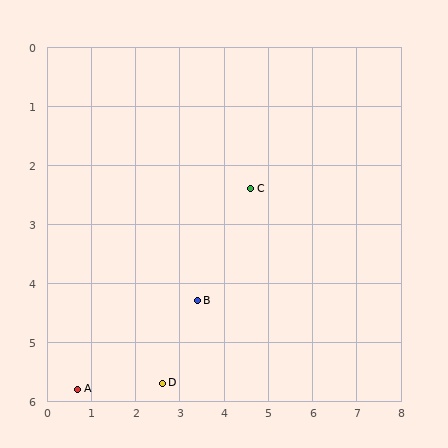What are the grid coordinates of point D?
Point D is at approximately (2.6, 5.7).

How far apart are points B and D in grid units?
Points B and D are about 1.6 grid units apart.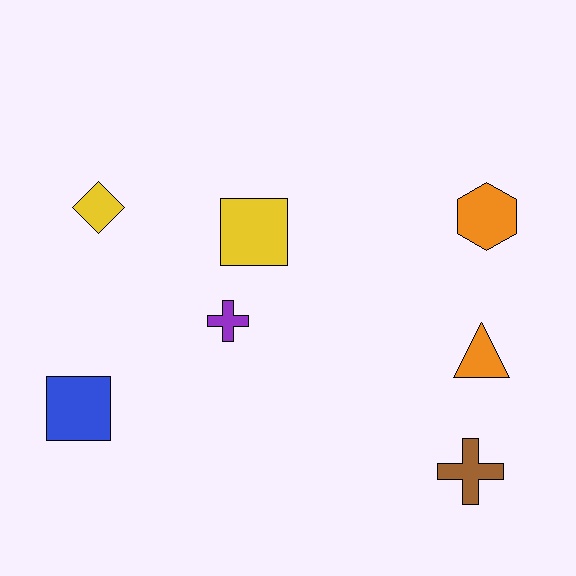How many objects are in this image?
There are 7 objects.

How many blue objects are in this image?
There is 1 blue object.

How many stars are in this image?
There are no stars.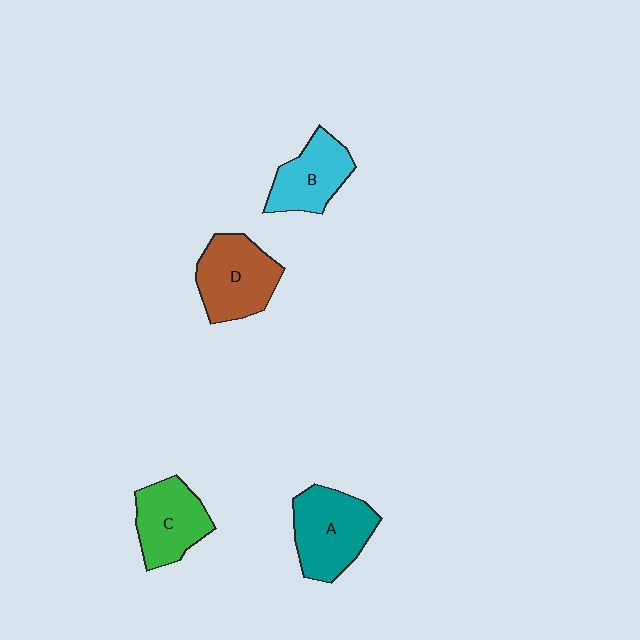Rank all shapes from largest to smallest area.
From largest to smallest: A (teal), D (brown), C (green), B (cyan).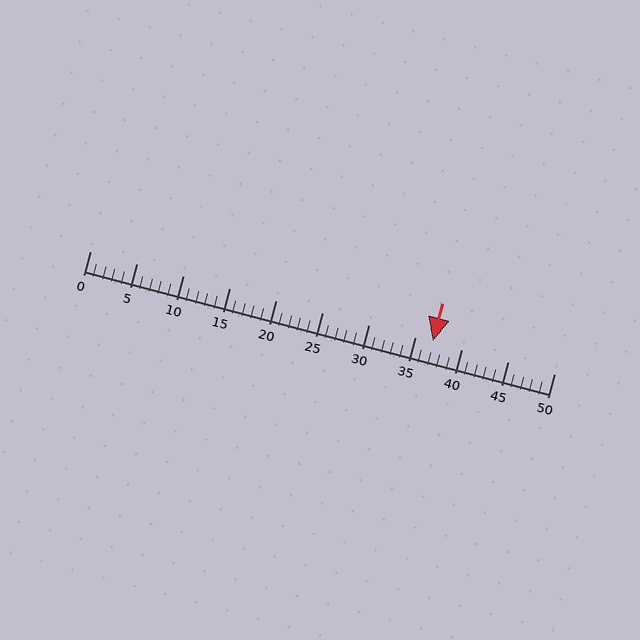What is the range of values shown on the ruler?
The ruler shows values from 0 to 50.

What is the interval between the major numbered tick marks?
The major tick marks are spaced 5 units apart.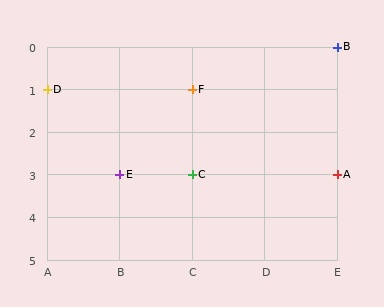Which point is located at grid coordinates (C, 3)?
Point C is at (C, 3).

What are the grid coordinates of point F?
Point F is at grid coordinates (C, 1).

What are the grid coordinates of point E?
Point E is at grid coordinates (B, 3).